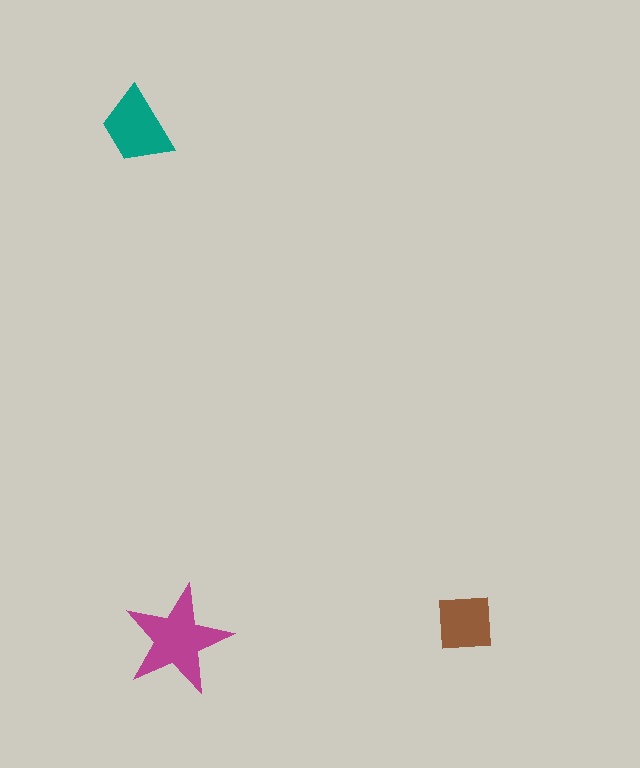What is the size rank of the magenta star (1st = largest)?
1st.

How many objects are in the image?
There are 3 objects in the image.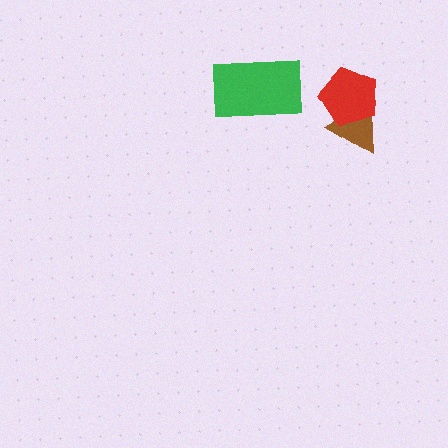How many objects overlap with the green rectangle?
0 objects overlap with the green rectangle.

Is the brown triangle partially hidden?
Yes, it is partially covered by another shape.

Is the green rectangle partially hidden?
No, no other shape covers it.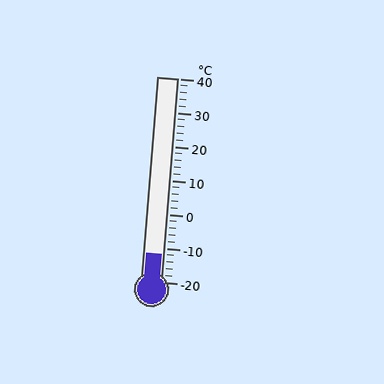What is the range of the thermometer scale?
The thermometer scale ranges from -20°C to 40°C.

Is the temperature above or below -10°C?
The temperature is below -10°C.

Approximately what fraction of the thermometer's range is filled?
The thermometer is filled to approximately 15% of its range.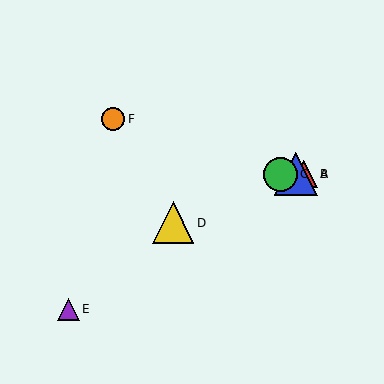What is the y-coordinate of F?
Object F is at y≈119.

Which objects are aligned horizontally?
Objects A, B, C are aligned horizontally.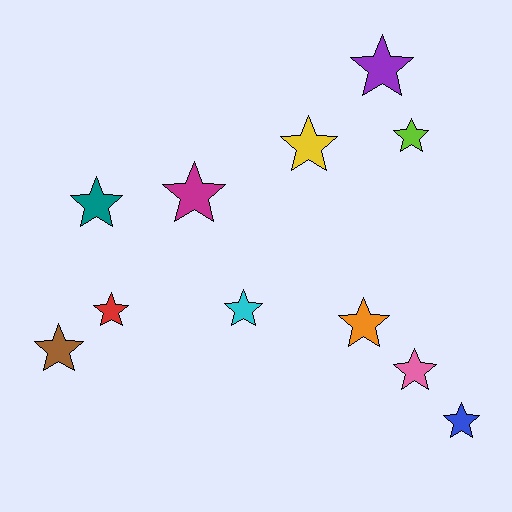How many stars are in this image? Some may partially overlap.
There are 11 stars.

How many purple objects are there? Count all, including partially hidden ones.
There is 1 purple object.